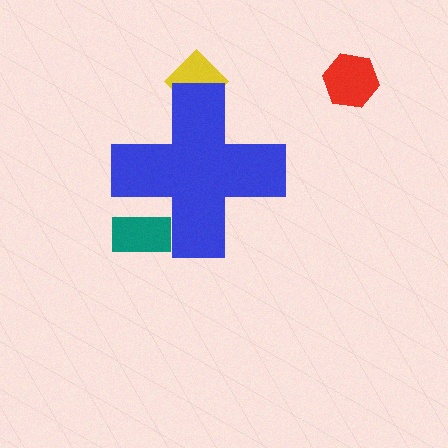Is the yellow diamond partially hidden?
Yes, the yellow diamond is partially hidden behind the blue cross.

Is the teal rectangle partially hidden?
Yes, the teal rectangle is partially hidden behind the blue cross.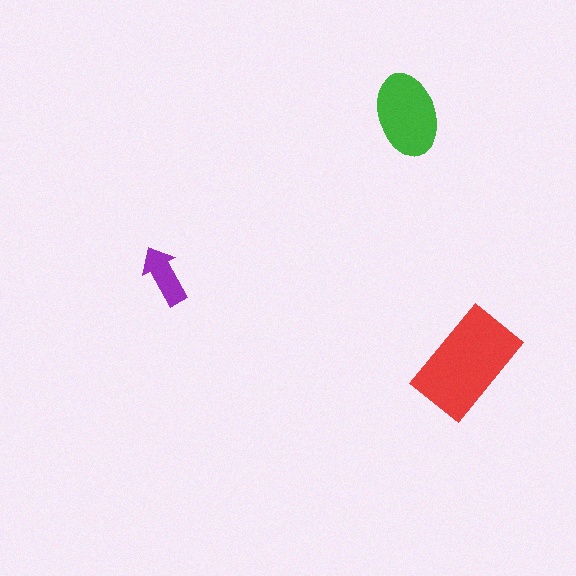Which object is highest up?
The green ellipse is topmost.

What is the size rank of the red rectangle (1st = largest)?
1st.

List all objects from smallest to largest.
The purple arrow, the green ellipse, the red rectangle.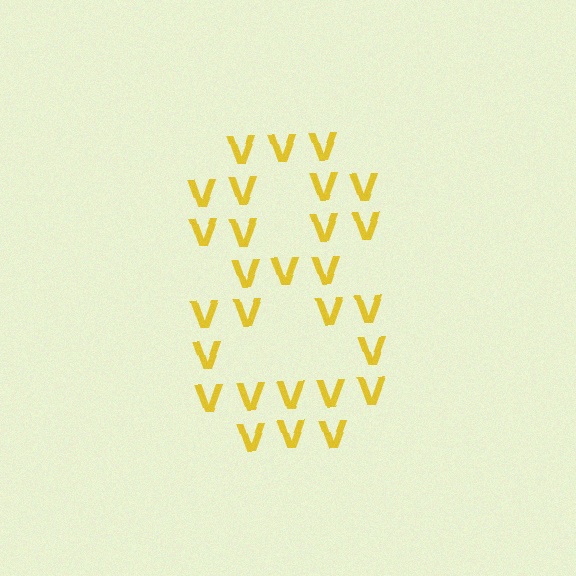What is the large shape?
The large shape is the digit 8.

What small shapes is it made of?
It is made of small letter V's.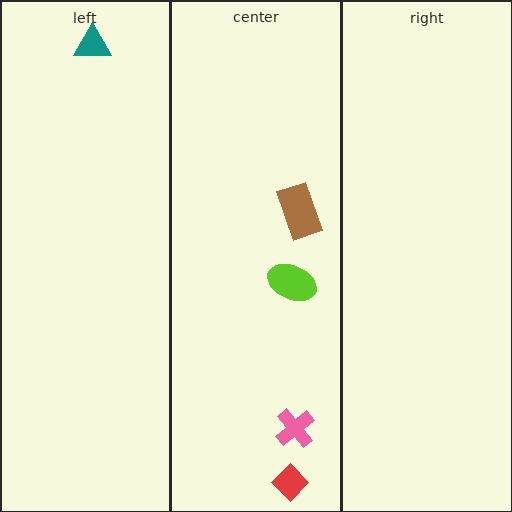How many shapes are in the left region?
1.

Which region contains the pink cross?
The center region.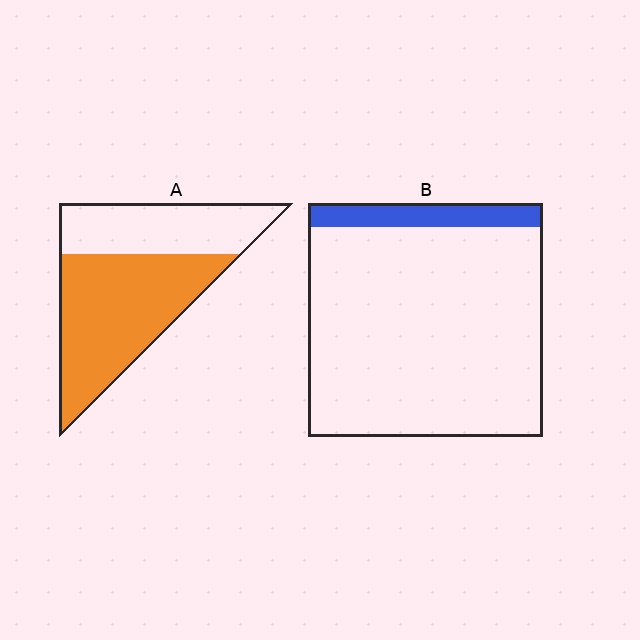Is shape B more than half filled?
No.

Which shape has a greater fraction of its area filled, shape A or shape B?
Shape A.